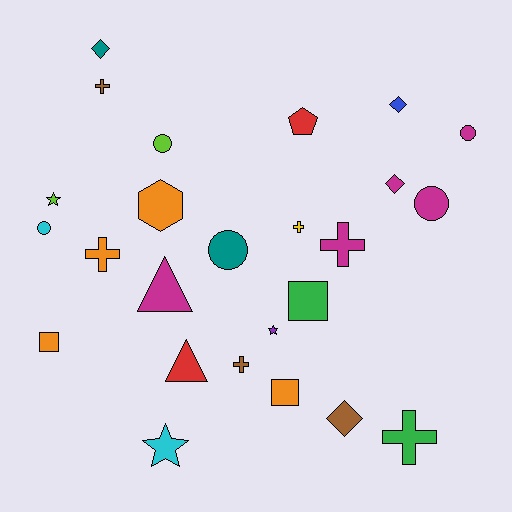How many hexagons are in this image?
There is 1 hexagon.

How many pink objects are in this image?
There are no pink objects.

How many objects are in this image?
There are 25 objects.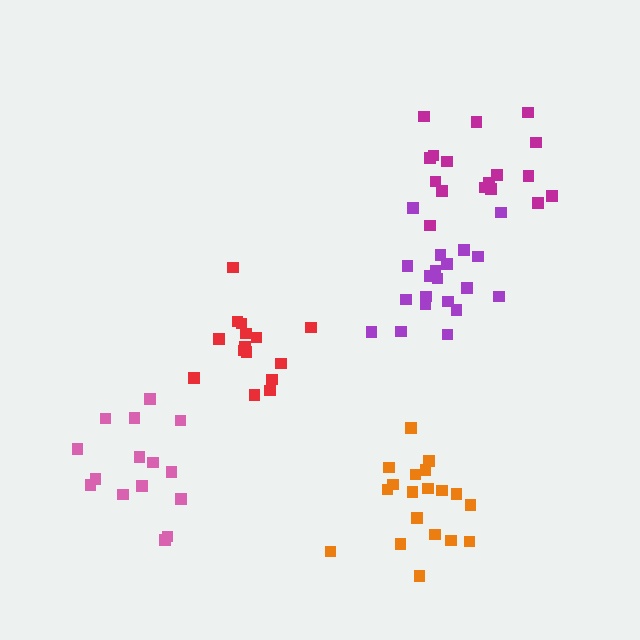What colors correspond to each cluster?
The clusters are colored: magenta, red, orange, pink, purple.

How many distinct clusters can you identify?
There are 5 distinct clusters.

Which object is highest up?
The magenta cluster is topmost.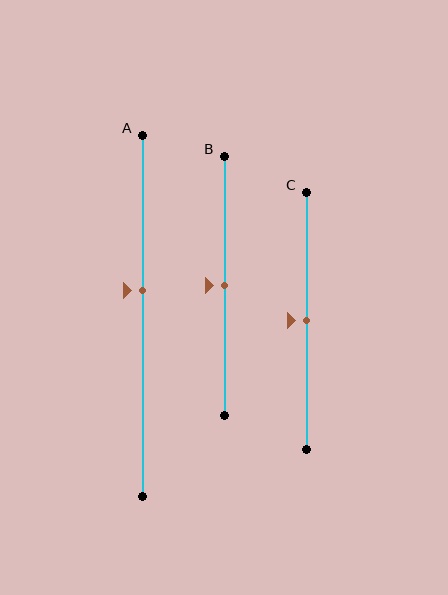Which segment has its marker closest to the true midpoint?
Segment B has its marker closest to the true midpoint.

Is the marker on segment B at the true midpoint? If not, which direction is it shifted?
Yes, the marker on segment B is at the true midpoint.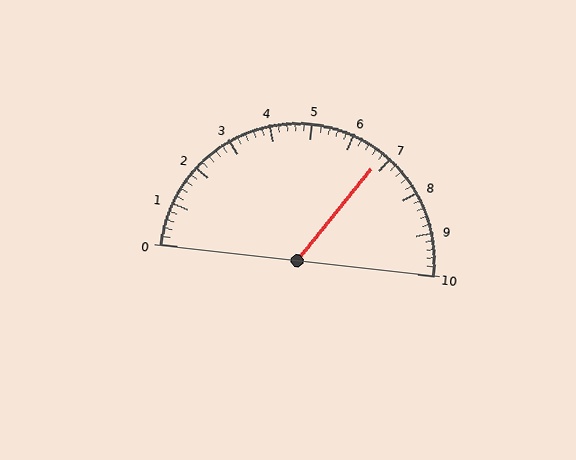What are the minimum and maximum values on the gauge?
The gauge ranges from 0 to 10.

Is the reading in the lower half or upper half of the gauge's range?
The reading is in the upper half of the range (0 to 10).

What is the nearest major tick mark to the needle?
The nearest major tick mark is 7.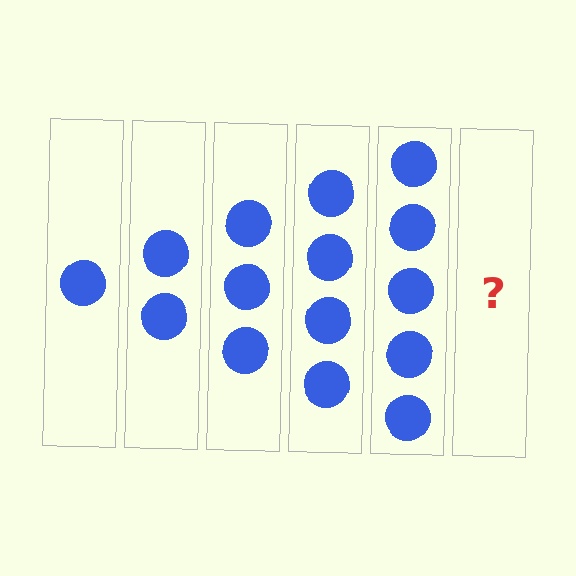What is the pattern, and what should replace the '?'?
The pattern is that each step adds one more circle. The '?' should be 6 circles.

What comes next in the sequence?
The next element should be 6 circles.